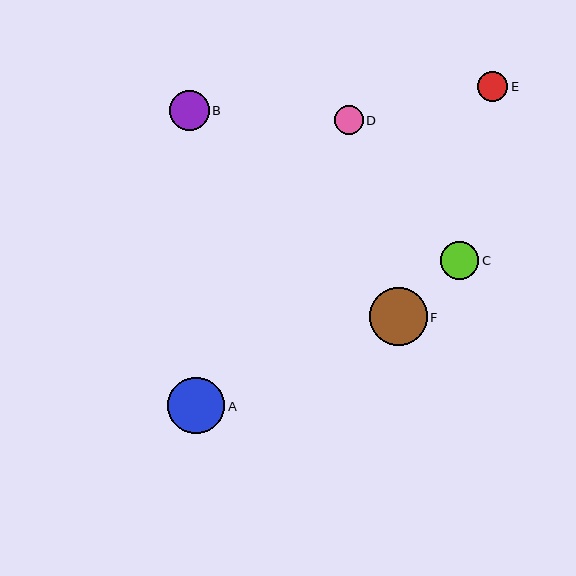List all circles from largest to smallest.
From largest to smallest: F, A, B, C, E, D.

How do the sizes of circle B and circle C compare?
Circle B and circle C are approximately the same size.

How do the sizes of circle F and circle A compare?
Circle F and circle A are approximately the same size.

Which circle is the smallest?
Circle D is the smallest with a size of approximately 29 pixels.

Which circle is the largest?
Circle F is the largest with a size of approximately 58 pixels.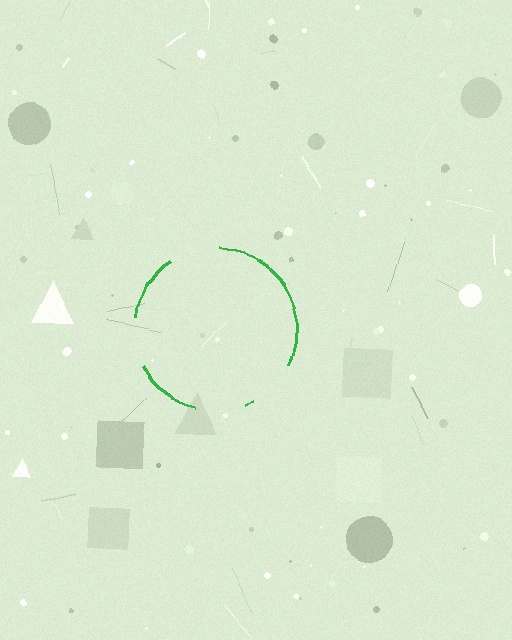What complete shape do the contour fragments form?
The contour fragments form a circle.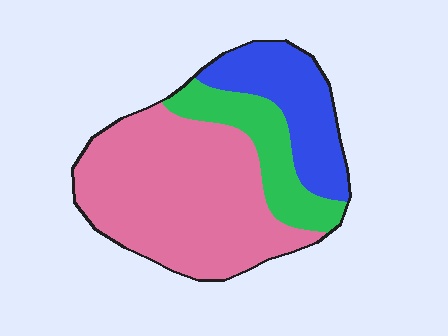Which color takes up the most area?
Pink, at roughly 60%.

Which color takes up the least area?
Green, at roughly 20%.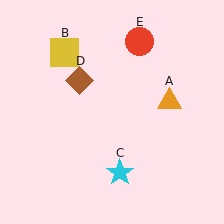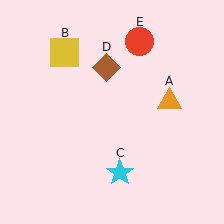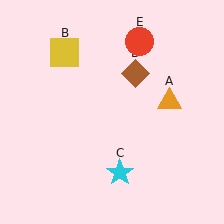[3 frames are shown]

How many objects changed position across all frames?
1 object changed position: brown diamond (object D).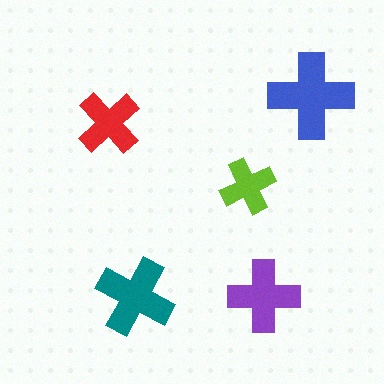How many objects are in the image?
There are 5 objects in the image.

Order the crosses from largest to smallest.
the blue one, the teal one, the purple one, the red one, the lime one.